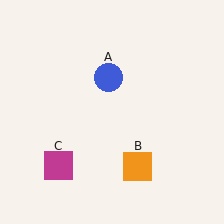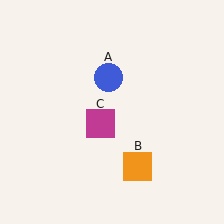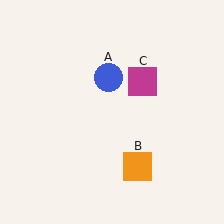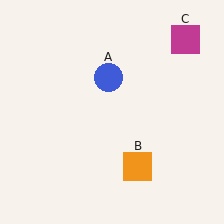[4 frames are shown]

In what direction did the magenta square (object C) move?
The magenta square (object C) moved up and to the right.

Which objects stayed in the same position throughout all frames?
Blue circle (object A) and orange square (object B) remained stationary.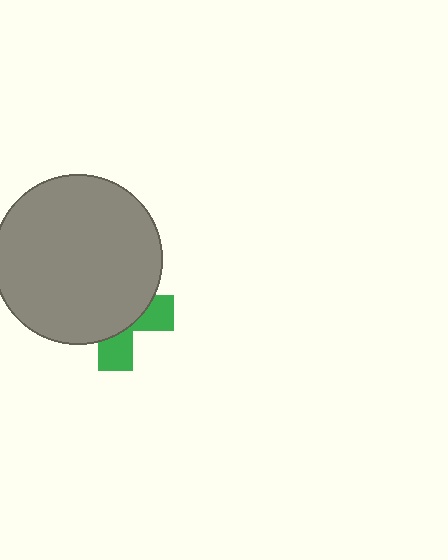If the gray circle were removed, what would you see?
You would see the complete green cross.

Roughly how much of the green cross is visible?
A small part of it is visible (roughly 34%).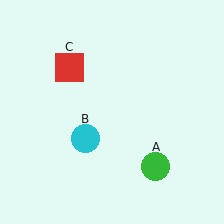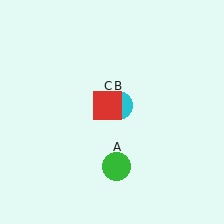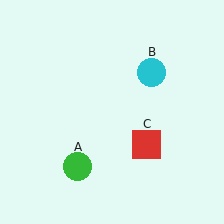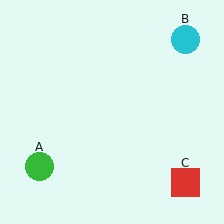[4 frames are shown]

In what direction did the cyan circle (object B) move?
The cyan circle (object B) moved up and to the right.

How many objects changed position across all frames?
3 objects changed position: green circle (object A), cyan circle (object B), red square (object C).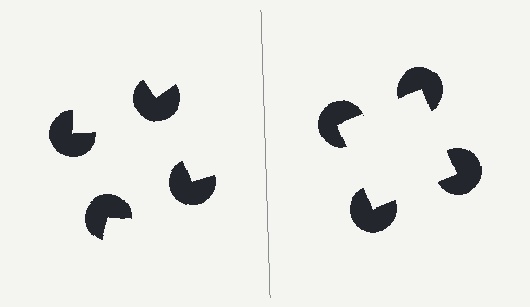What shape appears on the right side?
An illusory square.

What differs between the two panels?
The pac-man discs are positioned identically on both sides; only the wedge orientations differ. On the right they align to a square; on the left they are misaligned.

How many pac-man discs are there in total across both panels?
8 — 4 on each side.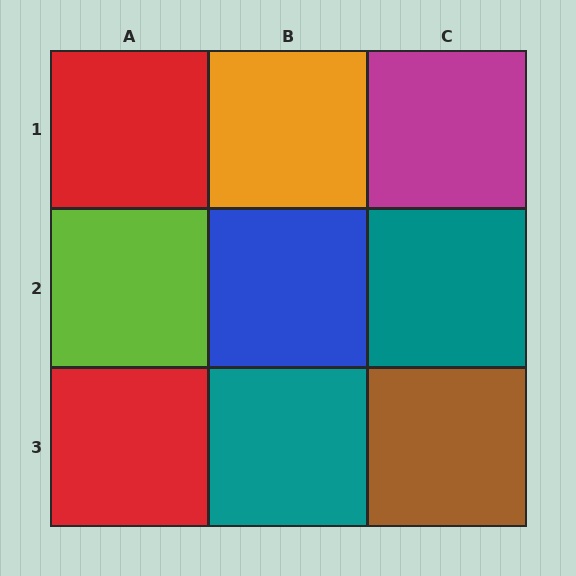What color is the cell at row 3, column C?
Brown.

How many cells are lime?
1 cell is lime.